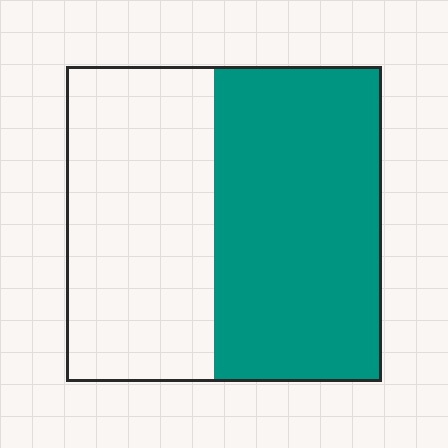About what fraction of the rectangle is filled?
About one half (1/2).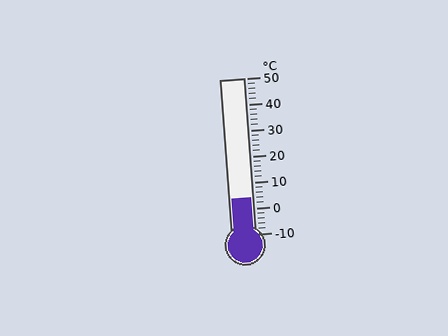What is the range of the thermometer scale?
The thermometer scale ranges from -10°C to 50°C.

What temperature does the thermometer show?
The thermometer shows approximately 4°C.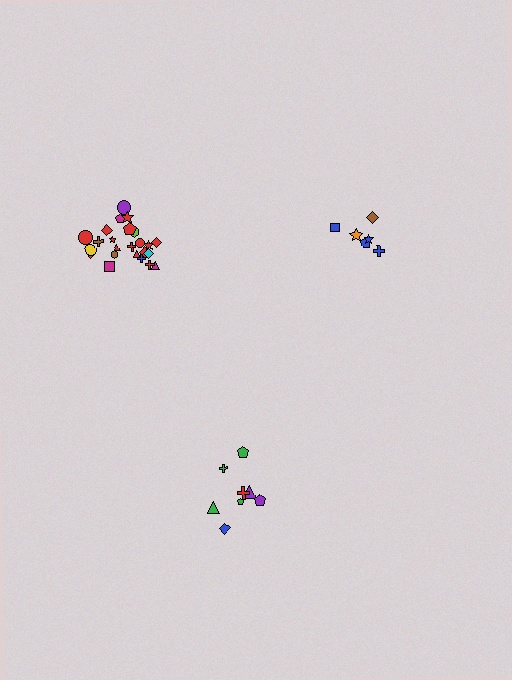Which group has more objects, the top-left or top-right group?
The top-left group.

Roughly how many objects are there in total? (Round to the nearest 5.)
Roughly 40 objects in total.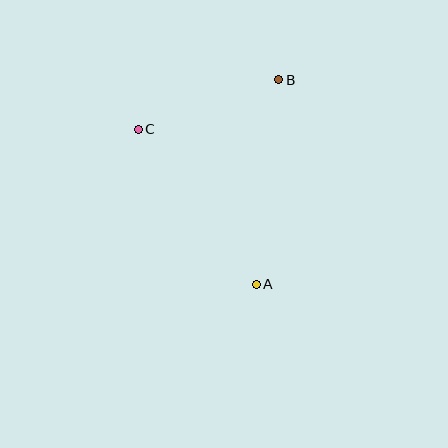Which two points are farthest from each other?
Points A and B are farthest from each other.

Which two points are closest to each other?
Points B and C are closest to each other.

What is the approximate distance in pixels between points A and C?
The distance between A and C is approximately 195 pixels.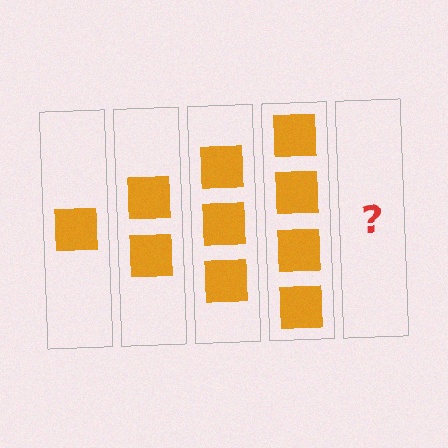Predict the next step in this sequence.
The next step is 5 squares.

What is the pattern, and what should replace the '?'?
The pattern is that each step adds one more square. The '?' should be 5 squares.